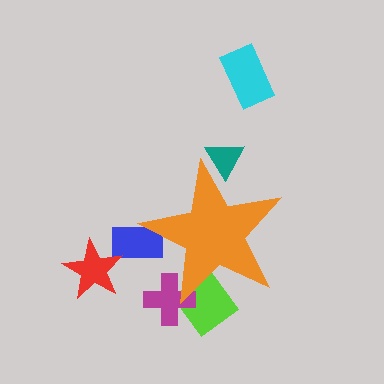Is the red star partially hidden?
No, the red star is fully visible.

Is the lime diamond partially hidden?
Yes, the lime diamond is partially hidden behind the orange star.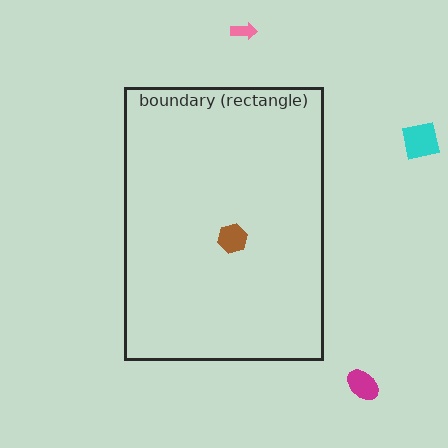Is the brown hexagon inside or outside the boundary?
Inside.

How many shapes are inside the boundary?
1 inside, 3 outside.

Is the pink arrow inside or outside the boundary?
Outside.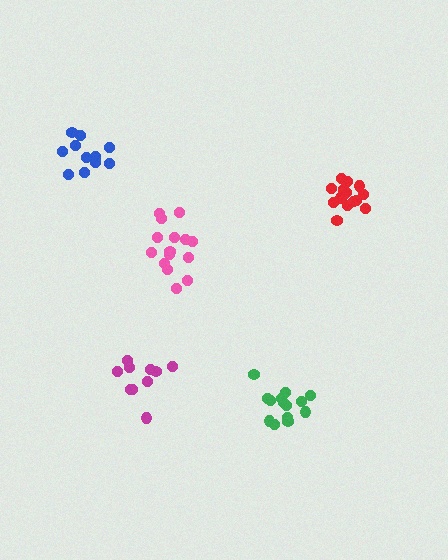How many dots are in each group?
Group 1: 11 dots, Group 2: 13 dots, Group 3: 14 dots, Group 4: 15 dots, Group 5: 15 dots (68 total).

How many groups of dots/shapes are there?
There are 5 groups.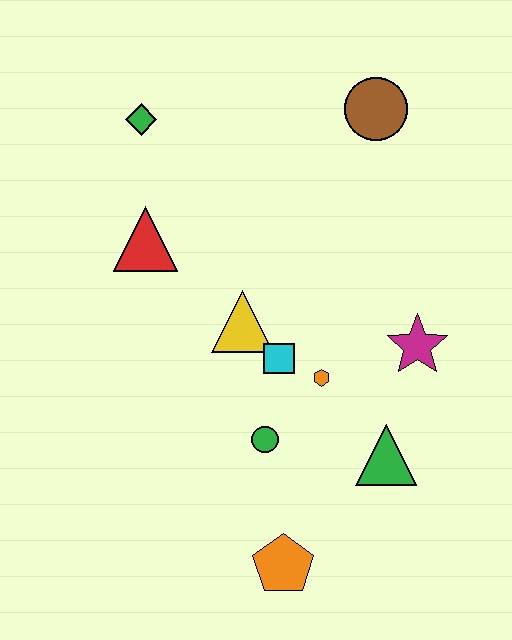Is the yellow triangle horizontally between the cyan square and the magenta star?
No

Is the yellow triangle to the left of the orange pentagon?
Yes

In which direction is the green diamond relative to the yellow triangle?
The green diamond is above the yellow triangle.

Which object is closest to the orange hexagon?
The cyan square is closest to the orange hexagon.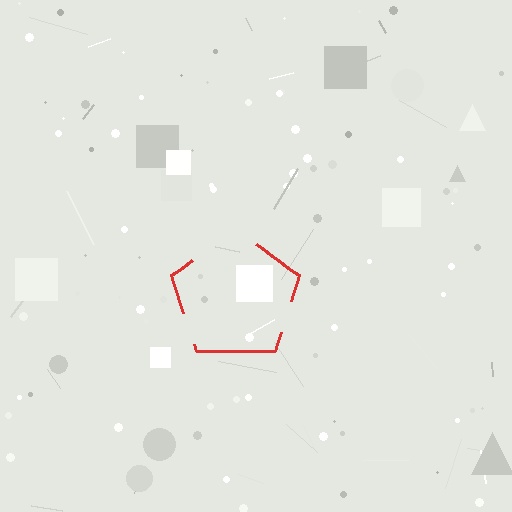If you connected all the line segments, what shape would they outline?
They would outline a pentagon.